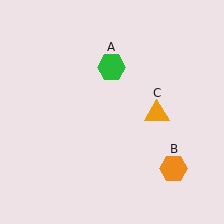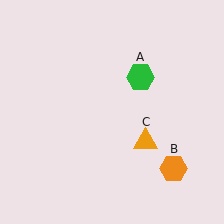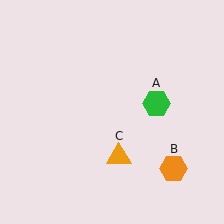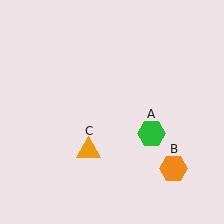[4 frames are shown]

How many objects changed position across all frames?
2 objects changed position: green hexagon (object A), orange triangle (object C).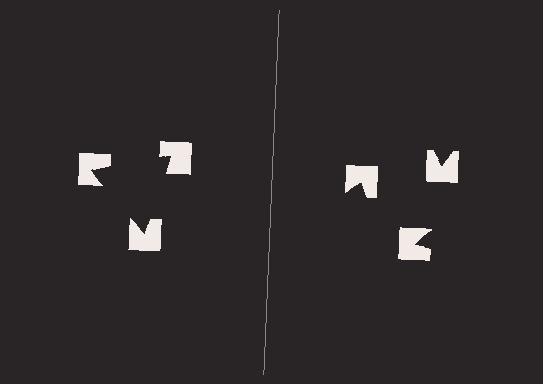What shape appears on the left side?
An illusory triangle.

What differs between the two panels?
The notched squares are positioned identically on both sides; only the wedge orientations differ. On the left they align to a triangle; on the right they are misaligned.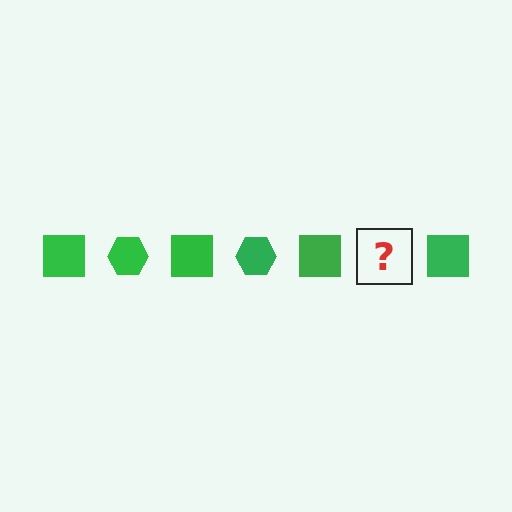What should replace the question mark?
The question mark should be replaced with a green hexagon.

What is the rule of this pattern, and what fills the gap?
The rule is that the pattern cycles through square, hexagon shapes in green. The gap should be filled with a green hexagon.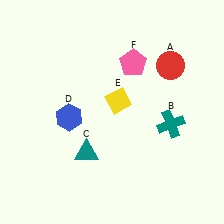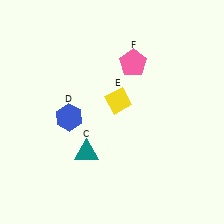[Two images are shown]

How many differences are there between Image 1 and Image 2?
There are 2 differences between the two images.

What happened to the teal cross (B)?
The teal cross (B) was removed in Image 2. It was in the bottom-right area of Image 1.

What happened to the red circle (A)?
The red circle (A) was removed in Image 2. It was in the top-right area of Image 1.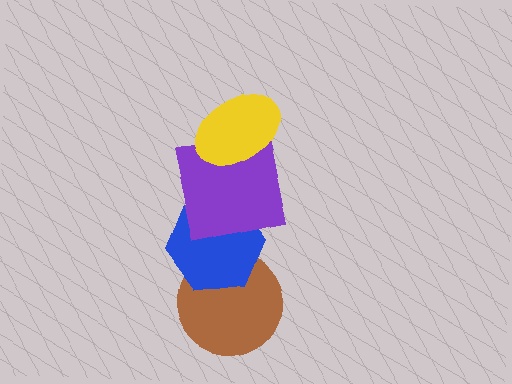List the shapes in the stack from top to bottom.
From top to bottom: the yellow ellipse, the purple square, the blue hexagon, the brown circle.